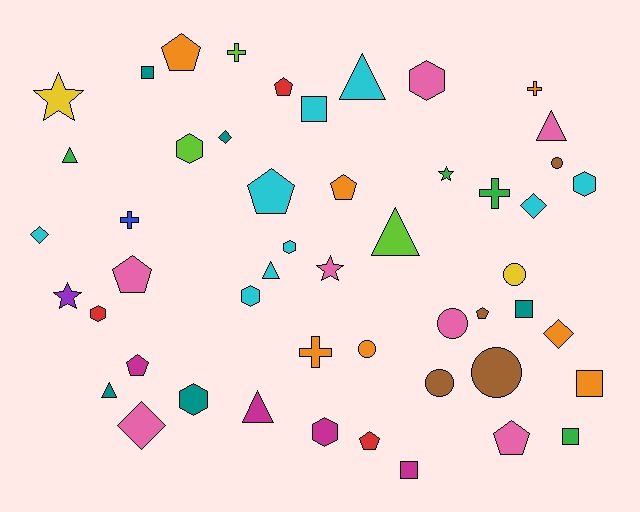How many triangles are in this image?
There are 7 triangles.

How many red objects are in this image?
There are 3 red objects.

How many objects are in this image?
There are 50 objects.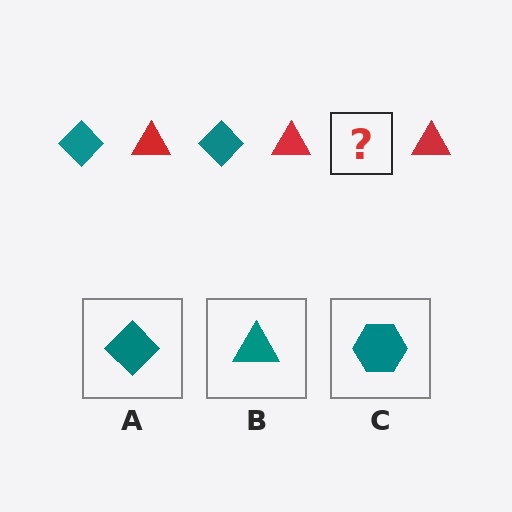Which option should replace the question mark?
Option A.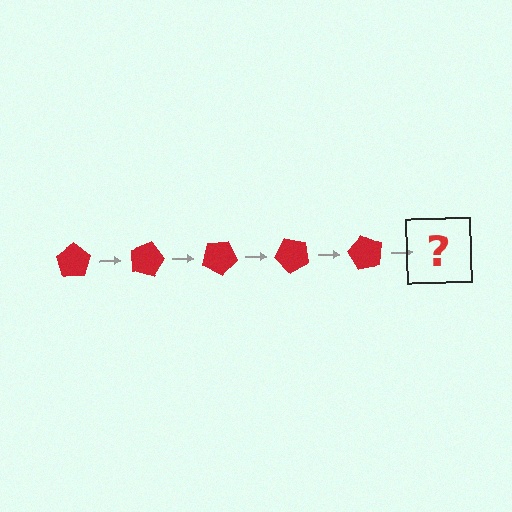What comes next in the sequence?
The next element should be a red pentagon rotated 75 degrees.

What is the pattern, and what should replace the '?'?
The pattern is that the pentagon rotates 15 degrees each step. The '?' should be a red pentagon rotated 75 degrees.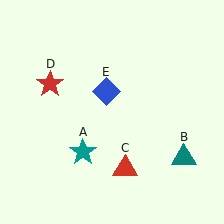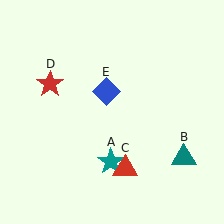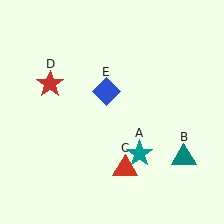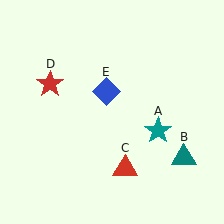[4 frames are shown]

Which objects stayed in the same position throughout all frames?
Teal triangle (object B) and red triangle (object C) and red star (object D) and blue diamond (object E) remained stationary.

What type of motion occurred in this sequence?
The teal star (object A) rotated counterclockwise around the center of the scene.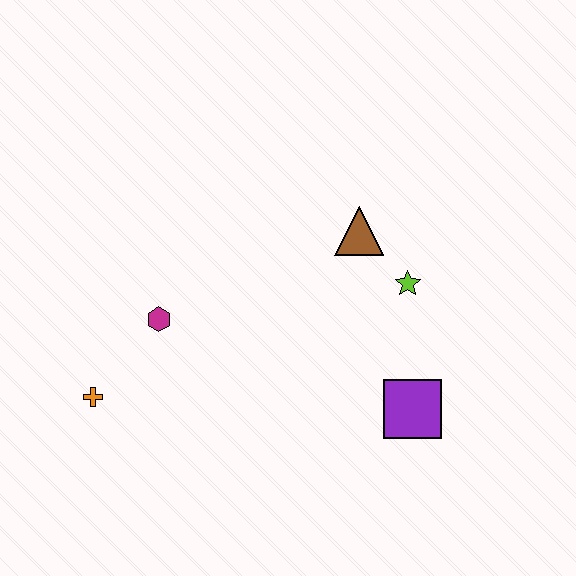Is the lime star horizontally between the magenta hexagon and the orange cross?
No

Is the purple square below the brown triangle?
Yes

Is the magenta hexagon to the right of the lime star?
No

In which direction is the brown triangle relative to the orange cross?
The brown triangle is to the right of the orange cross.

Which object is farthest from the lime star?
The orange cross is farthest from the lime star.